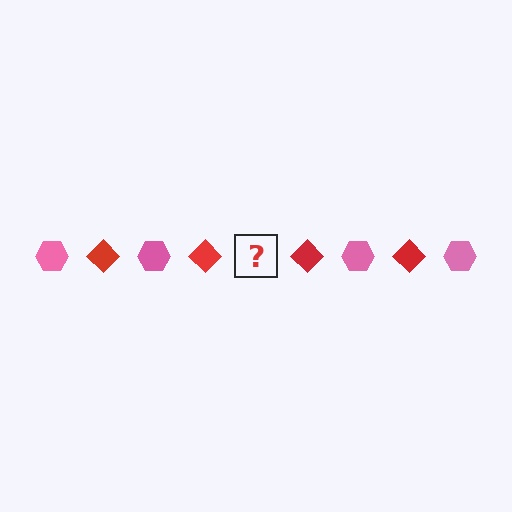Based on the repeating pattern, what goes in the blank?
The blank should be a pink hexagon.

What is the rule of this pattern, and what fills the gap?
The rule is that the pattern alternates between pink hexagon and red diamond. The gap should be filled with a pink hexagon.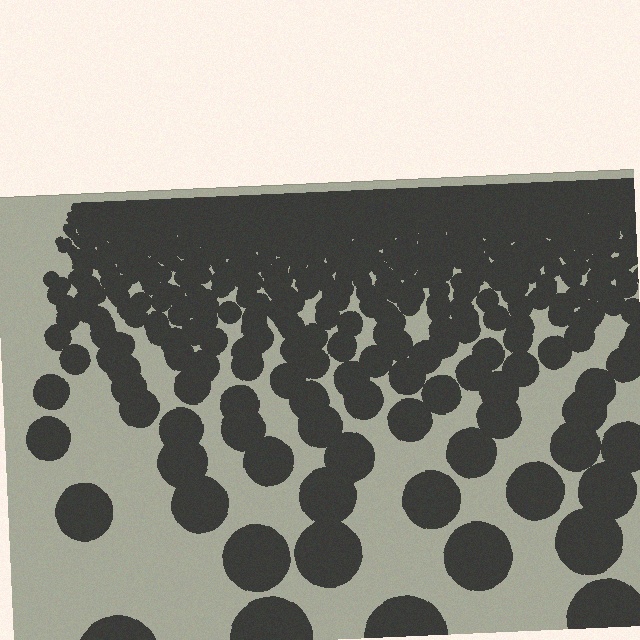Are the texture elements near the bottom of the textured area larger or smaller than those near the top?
Larger. Near the bottom, elements are closer to the viewer and appear at a bigger on-screen size.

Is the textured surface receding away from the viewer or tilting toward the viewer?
The surface is receding away from the viewer. Texture elements get smaller and denser toward the top.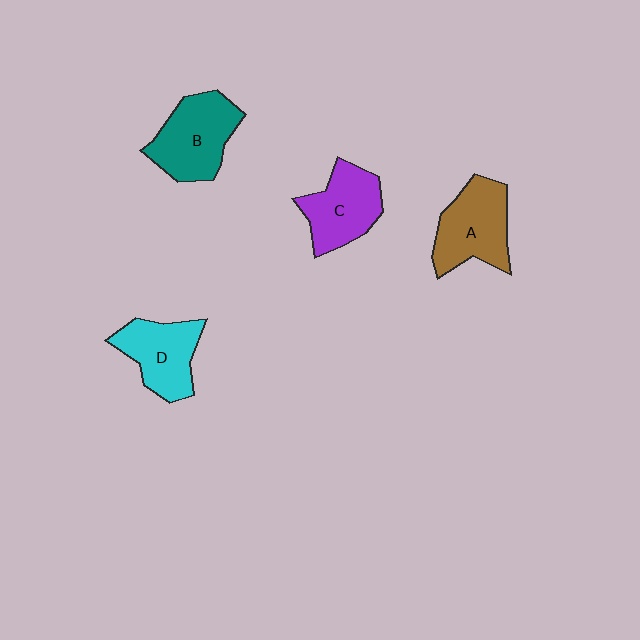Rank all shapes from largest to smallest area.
From largest to smallest: B (teal), A (brown), C (purple), D (cyan).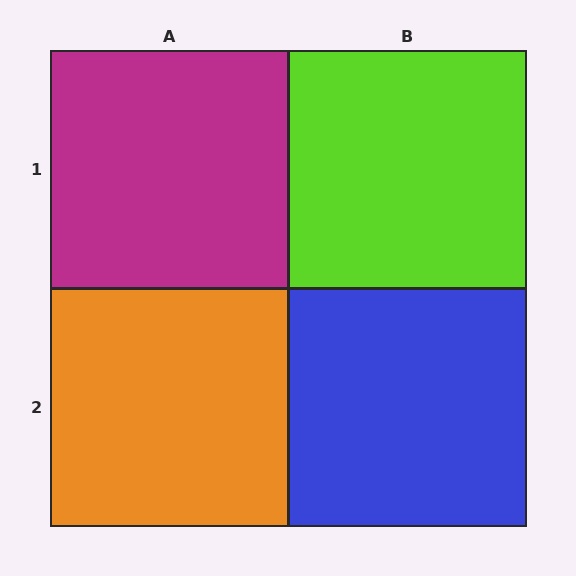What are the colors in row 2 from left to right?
Orange, blue.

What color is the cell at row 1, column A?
Magenta.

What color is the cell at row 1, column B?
Lime.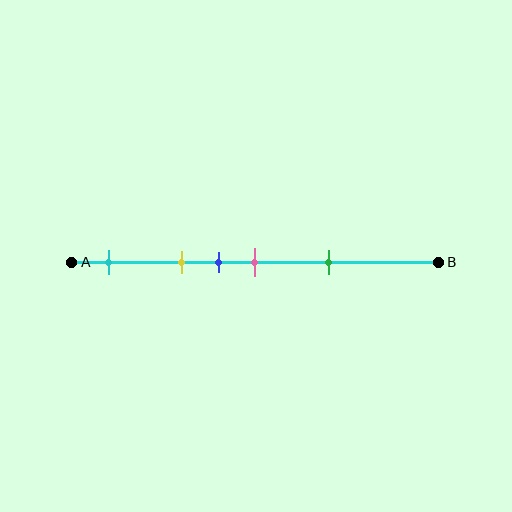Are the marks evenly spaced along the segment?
No, the marks are not evenly spaced.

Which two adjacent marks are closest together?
The blue and pink marks are the closest adjacent pair.